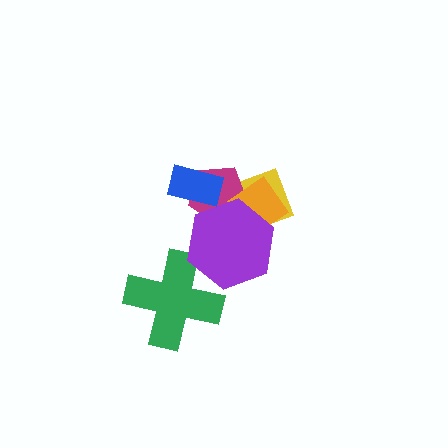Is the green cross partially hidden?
Yes, it is partially covered by another shape.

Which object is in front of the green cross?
The purple hexagon is in front of the green cross.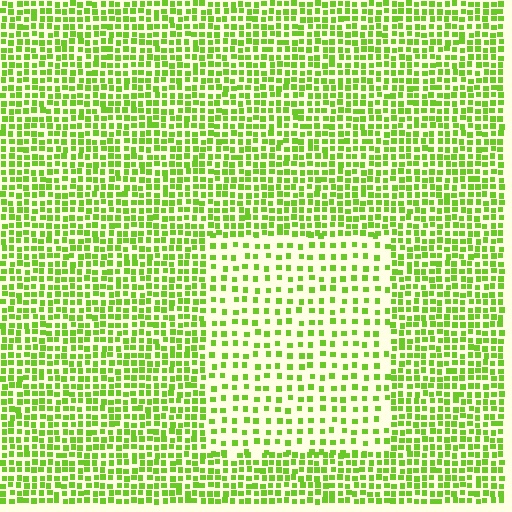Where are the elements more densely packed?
The elements are more densely packed outside the rectangle boundary.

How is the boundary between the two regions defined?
The boundary is defined by a change in element density (approximately 2.0x ratio). All elements are the same color, size, and shape.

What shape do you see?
I see a rectangle.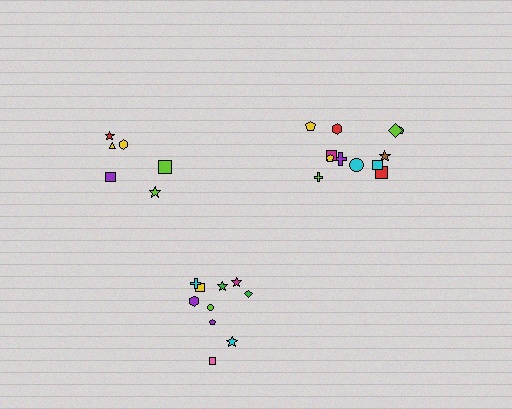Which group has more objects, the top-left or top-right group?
The top-right group.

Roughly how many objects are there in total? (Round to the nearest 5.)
Roughly 30 objects in total.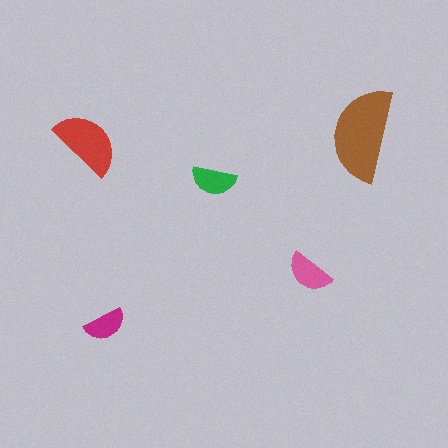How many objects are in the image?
There are 5 objects in the image.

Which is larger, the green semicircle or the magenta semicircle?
The green one.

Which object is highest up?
The brown semicircle is topmost.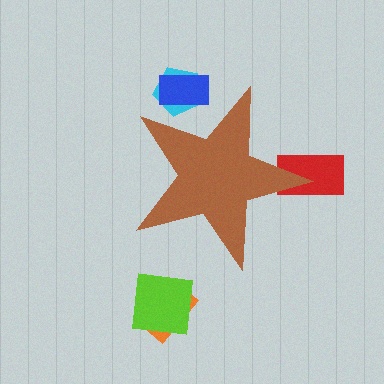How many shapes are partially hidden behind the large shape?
3 shapes are partially hidden.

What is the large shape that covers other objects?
A brown star.